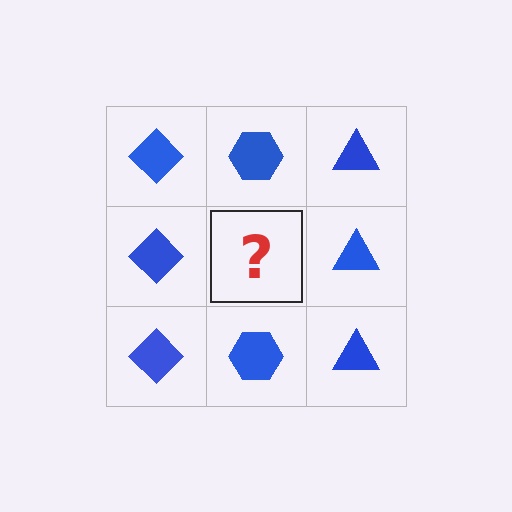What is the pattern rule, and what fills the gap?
The rule is that each column has a consistent shape. The gap should be filled with a blue hexagon.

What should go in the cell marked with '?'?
The missing cell should contain a blue hexagon.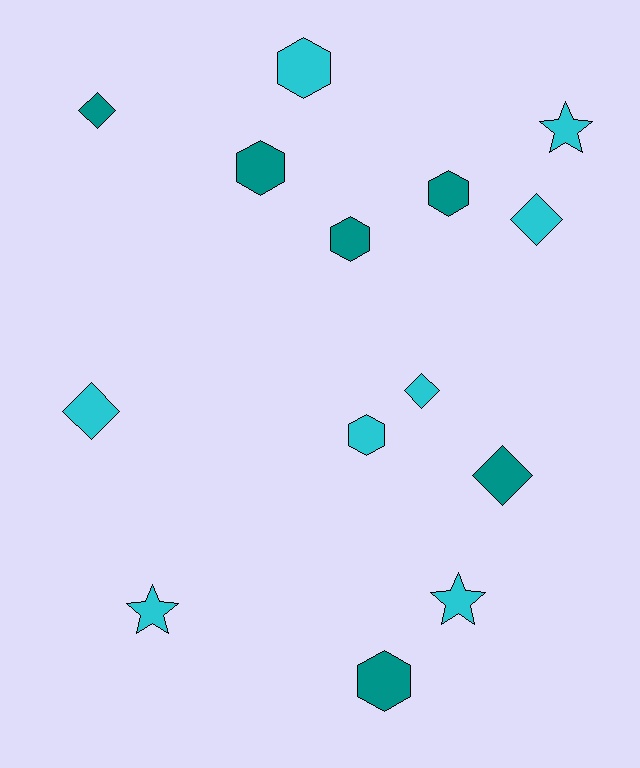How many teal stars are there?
There are no teal stars.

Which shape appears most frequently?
Hexagon, with 6 objects.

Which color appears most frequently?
Cyan, with 8 objects.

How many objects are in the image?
There are 14 objects.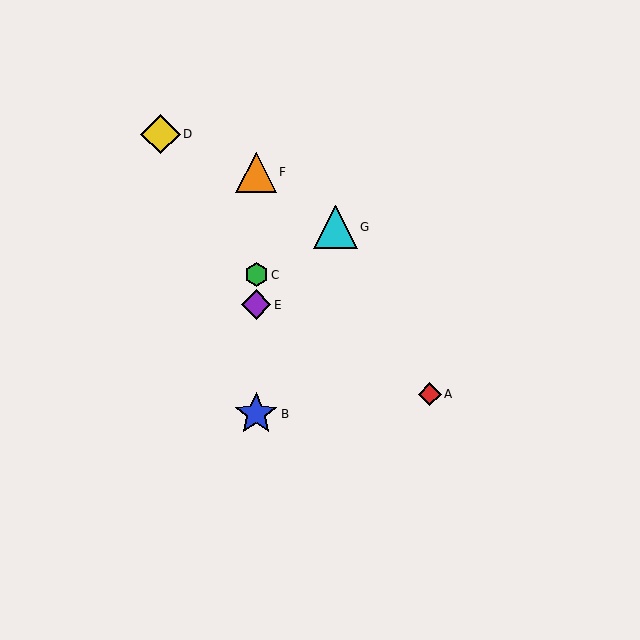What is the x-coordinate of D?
Object D is at x≈160.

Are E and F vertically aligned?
Yes, both are at x≈256.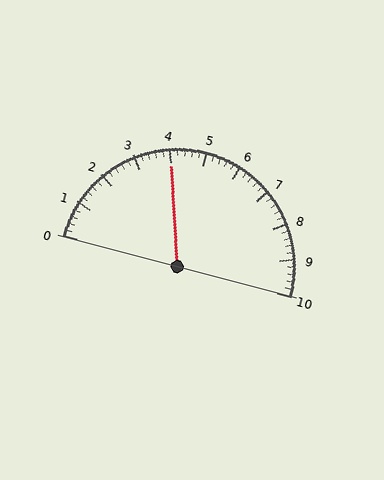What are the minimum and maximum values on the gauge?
The gauge ranges from 0 to 10.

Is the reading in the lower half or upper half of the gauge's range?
The reading is in the lower half of the range (0 to 10).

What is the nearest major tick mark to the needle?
The nearest major tick mark is 4.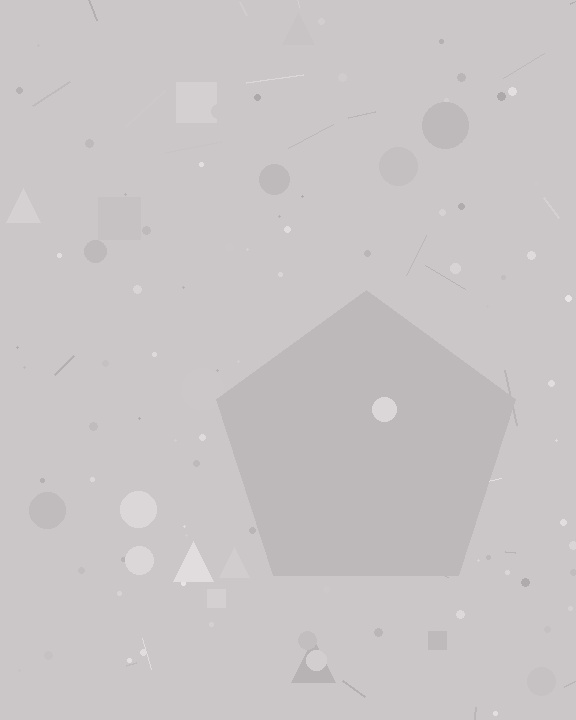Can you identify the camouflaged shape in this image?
The camouflaged shape is a pentagon.